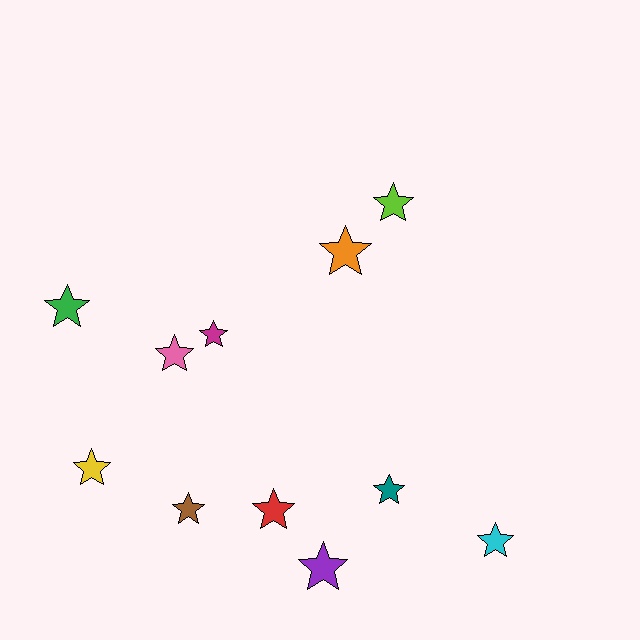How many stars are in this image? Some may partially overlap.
There are 11 stars.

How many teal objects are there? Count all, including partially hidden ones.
There is 1 teal object.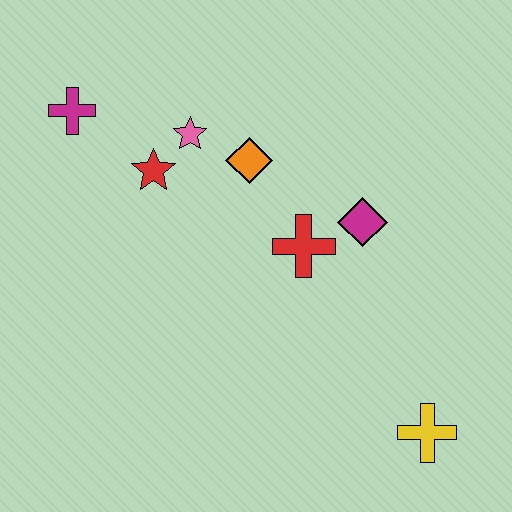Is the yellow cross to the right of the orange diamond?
Yes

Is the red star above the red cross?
Yes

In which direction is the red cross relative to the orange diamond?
The red cross is below the orange diamond.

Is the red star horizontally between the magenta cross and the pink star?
Yes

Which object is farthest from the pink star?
The yellow cross is farthest from the pink star.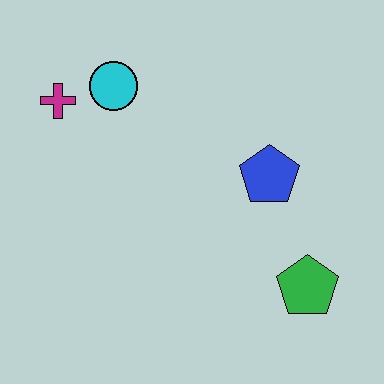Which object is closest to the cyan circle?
The magenta cross is closest to the cyan circle.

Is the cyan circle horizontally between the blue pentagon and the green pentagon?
No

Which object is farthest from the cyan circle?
The green pentagon is farthest from the cyan circle.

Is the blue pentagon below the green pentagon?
No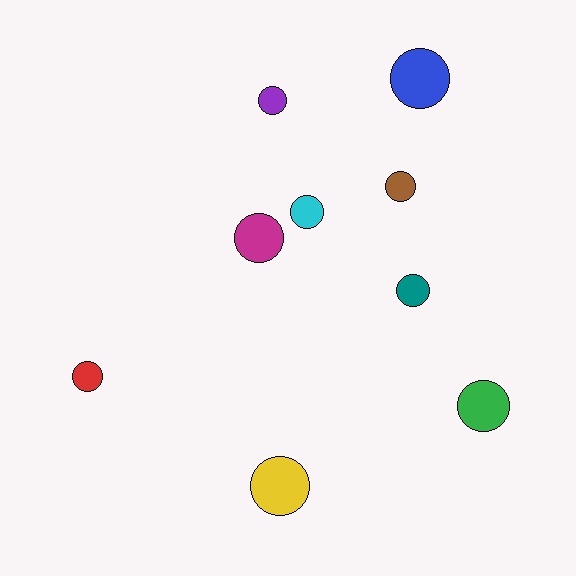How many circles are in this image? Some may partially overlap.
There are 9 circles.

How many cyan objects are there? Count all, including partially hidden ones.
There is 1 cyan object.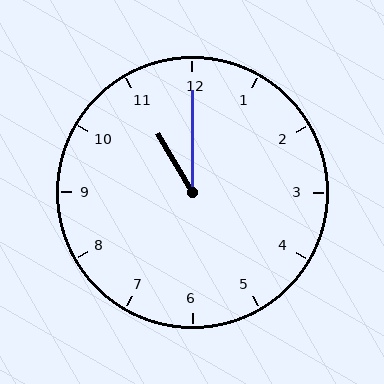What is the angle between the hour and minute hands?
Approximately 30 degrees.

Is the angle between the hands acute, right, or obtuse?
It is acute.